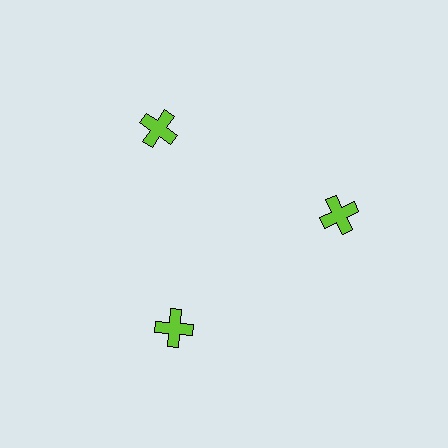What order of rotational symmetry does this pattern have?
This pattern has 3-fold rotational symmetry.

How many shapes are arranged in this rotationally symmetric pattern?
There are 3 shapes, arranged in 3 groups of 1.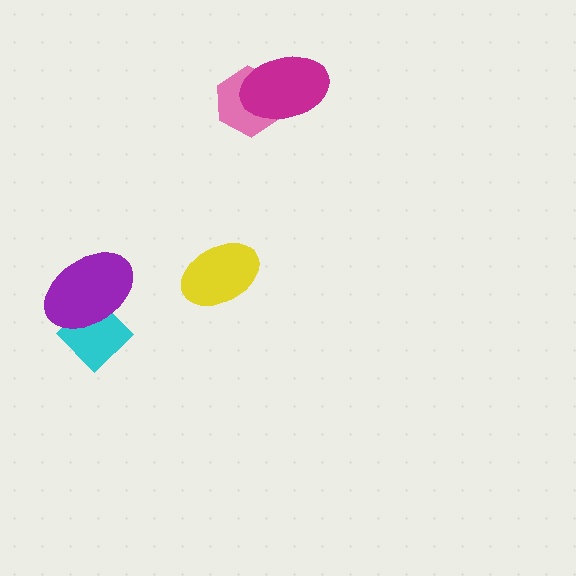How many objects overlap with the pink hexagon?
1 object overlaps with the pink hexagon.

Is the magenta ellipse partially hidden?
No, no other shape covers it.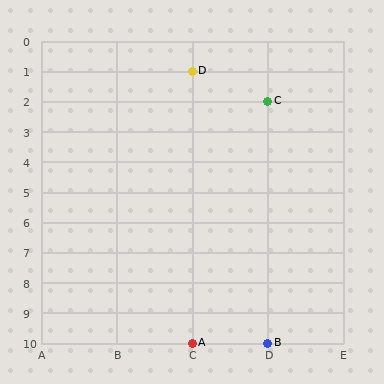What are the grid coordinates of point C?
Point C is at grid coordinates (D, 2).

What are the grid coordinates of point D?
Point D is at grid coordinates (C, 1).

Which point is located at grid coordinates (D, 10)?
Point B is at (D, 10).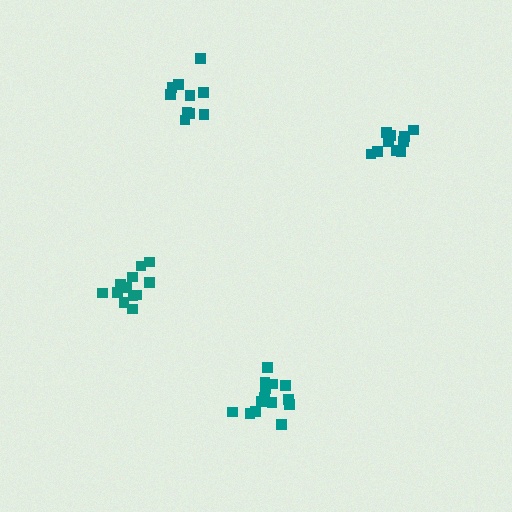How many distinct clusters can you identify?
There are 4 distinct clusters.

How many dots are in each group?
Group 1: 10 dots, Group 2: 14 dots, Group 3: 12 dots, Group 4: 10 dots (46 total).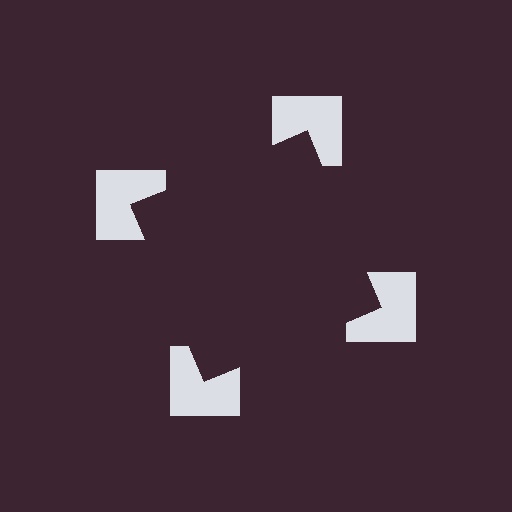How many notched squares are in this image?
There are 4 — one at each vertex of the illusory square.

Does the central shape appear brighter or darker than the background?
It typically appears slightly darker than the background, even though no actual brightness change is drawn.